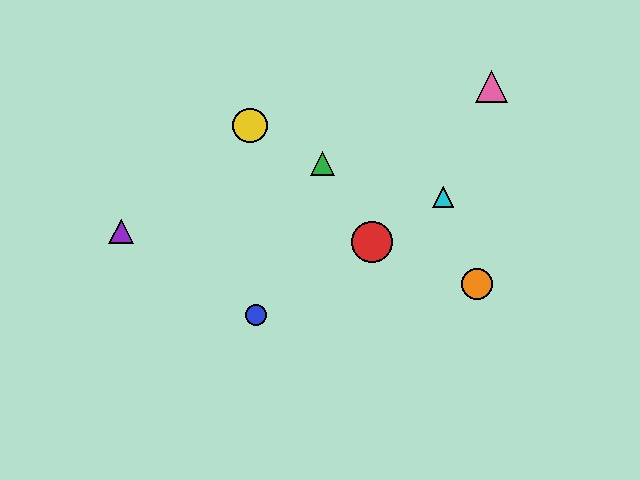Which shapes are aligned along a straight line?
The red circle, the blue circle, the cyan triangle are aligned along a straight line.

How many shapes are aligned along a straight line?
3 shapes (the red circle, the blue circle, the cyan triangle) are aligned along a straight line.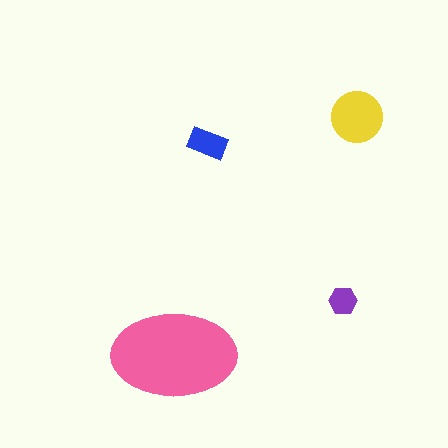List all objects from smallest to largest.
The purple hexagon, the blue rectangle, the yellow circle, the pink ellipse.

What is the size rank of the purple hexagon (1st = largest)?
4th.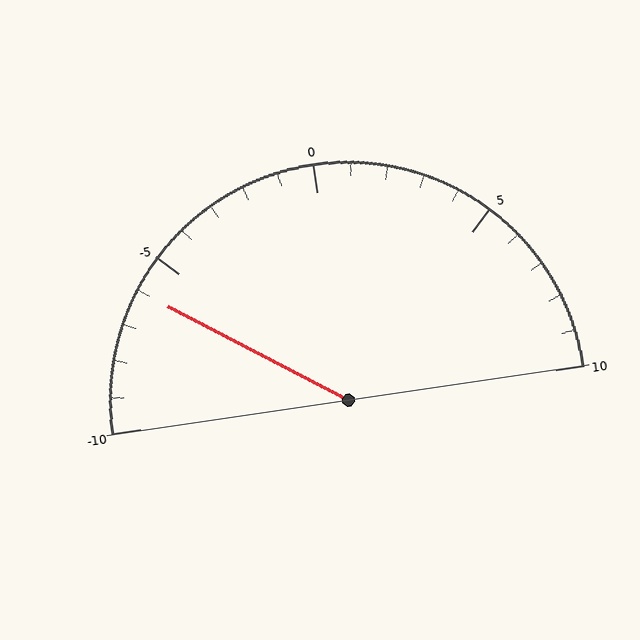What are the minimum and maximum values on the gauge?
The gauge ranges from -10 to 10.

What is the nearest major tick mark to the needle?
The nearest major tick mark is -5.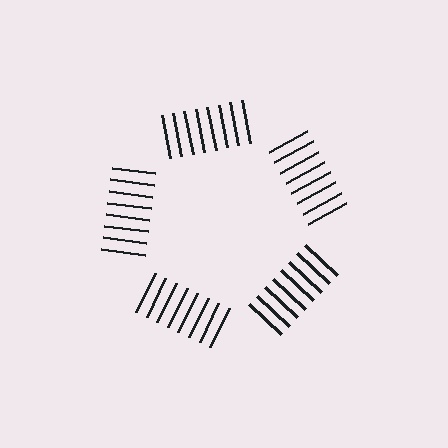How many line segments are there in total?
40 — 8 along each of the 5 edges.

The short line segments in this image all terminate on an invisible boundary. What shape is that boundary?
An illusory pentagon — the line segments terminate on its edges but no continuous stroke is drawn.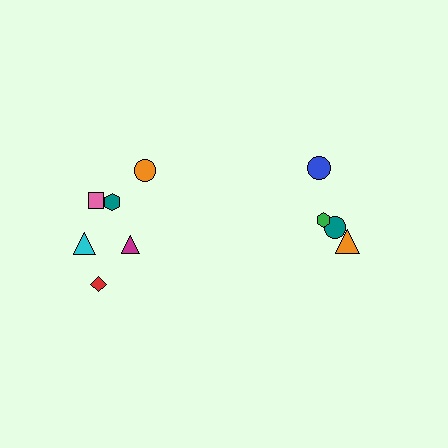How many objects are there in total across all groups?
There are 10 objects.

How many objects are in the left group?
There are 6 objects.